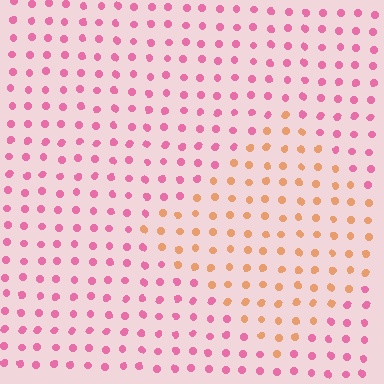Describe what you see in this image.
The image is filled with small pink elements in a uniform arrangement. A diamond-shaped region is visible where the elements are tinted to a slightly different hue, forming a subtle color boundary.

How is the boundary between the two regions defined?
The boundary is defined purely by a slight shift in hue (about 52 degrees). Spacing, size, and orientation are identical on both sides.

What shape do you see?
I see a diamond.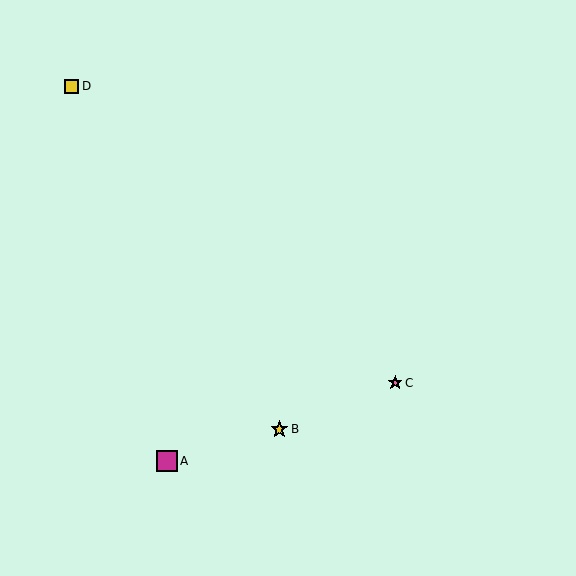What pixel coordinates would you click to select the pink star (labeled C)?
Click at (395, 383) to select the pink star C.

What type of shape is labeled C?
Shape C is a pink star.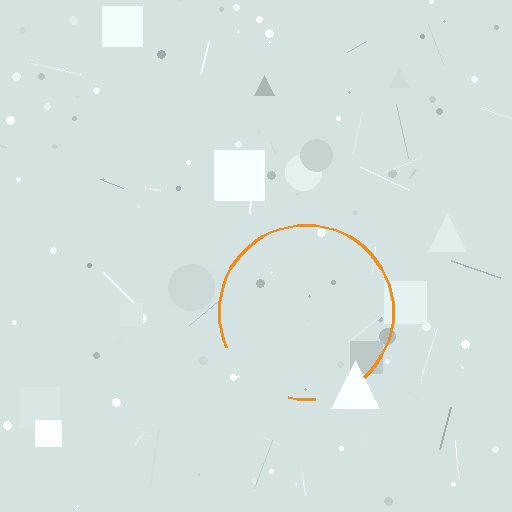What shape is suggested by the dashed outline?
The dashed outline suggests a circle.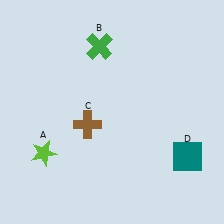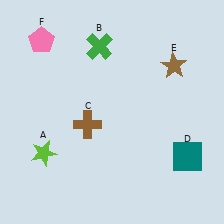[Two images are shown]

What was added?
A brown star (E), a pink pentagon (F) were added in Image 2.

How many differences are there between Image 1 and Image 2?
There are 2 differences between the two images.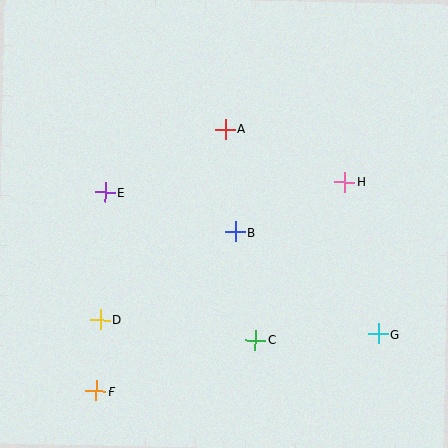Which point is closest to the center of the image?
Point B at (235, 232) is closest to the center.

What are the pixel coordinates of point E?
Point E is at (105, 192).